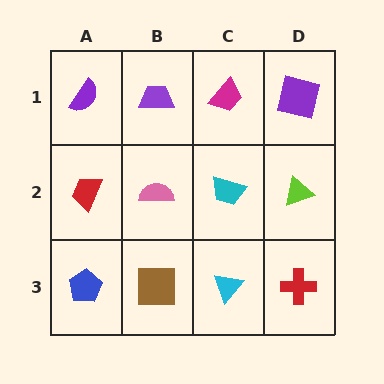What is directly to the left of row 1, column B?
A purple semicircle.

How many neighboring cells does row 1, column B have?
3.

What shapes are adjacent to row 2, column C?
A magenta trapezoid (row 1, column C), a cyan triangle (row 3, column C), a pink semicircle (row 2, column B), a lime triangle (row 2, column D).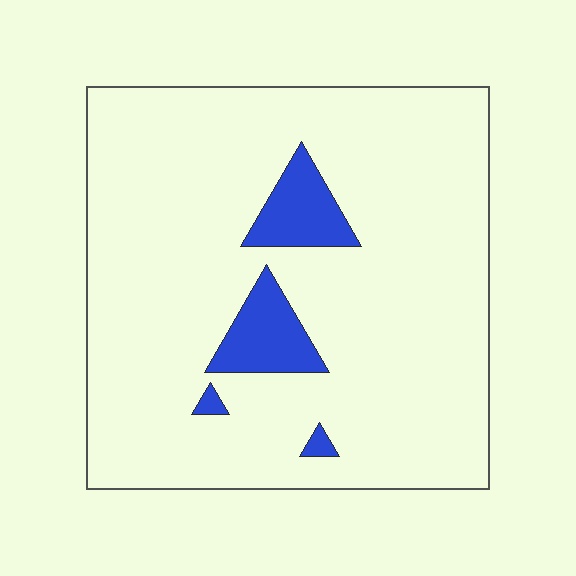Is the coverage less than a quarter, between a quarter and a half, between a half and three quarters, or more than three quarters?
Less than a quarter.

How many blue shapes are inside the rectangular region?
4.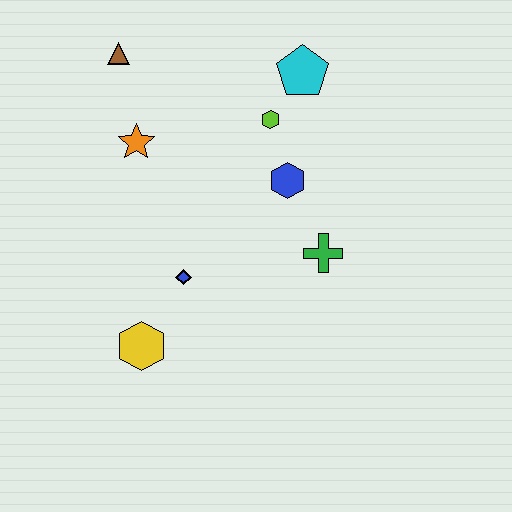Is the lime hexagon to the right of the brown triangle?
Yes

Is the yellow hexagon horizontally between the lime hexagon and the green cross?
No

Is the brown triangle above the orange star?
Yes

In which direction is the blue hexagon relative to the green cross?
The blue hexagon is above the green cross.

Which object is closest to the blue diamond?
The yellow hexagon is closest to the blue diamond.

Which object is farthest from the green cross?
The brown triangle is farthest from the green cross.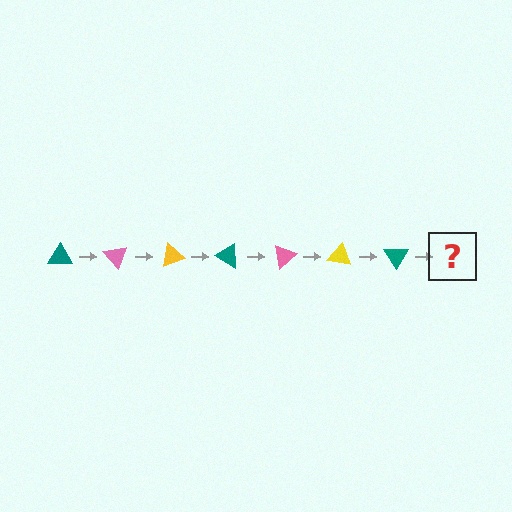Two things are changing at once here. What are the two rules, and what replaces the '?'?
The two rules are that it rotates 50 degrees each step and the color cycles through teal, pink, and yellow. The '?' should be a pink triangle, rotated 350 degrees from the start.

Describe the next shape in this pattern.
It should be a pink triangle, rotated 350 degrees from the start.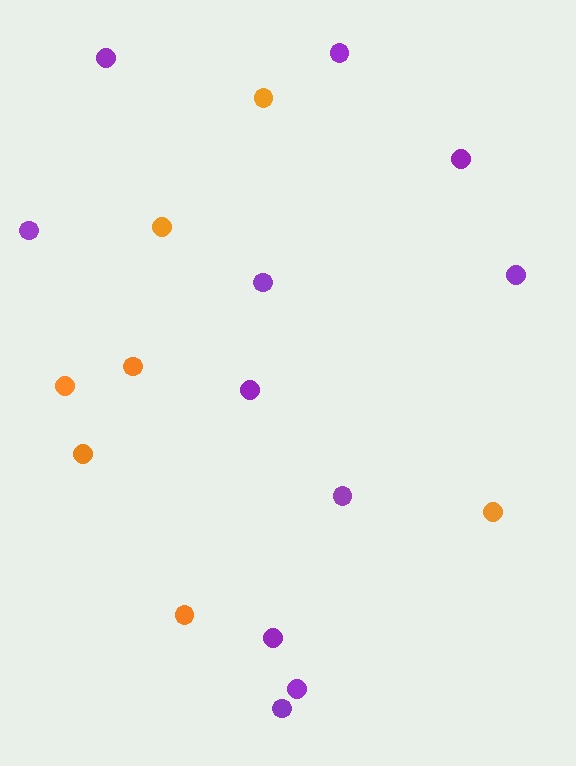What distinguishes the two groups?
There are 2 groups: one group of orange circles (7) and one group of purple circles (11).